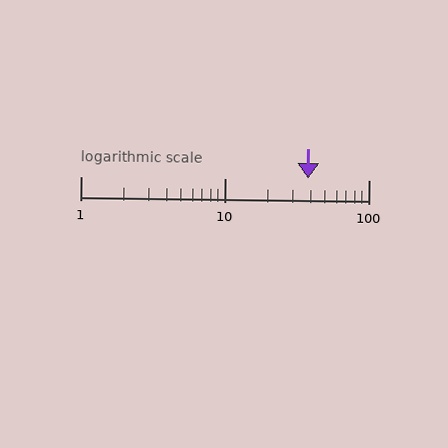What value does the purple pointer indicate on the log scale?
The pointer indicates approximately 38.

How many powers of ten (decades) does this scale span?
The scale spans 2 decades, from 1 to 100.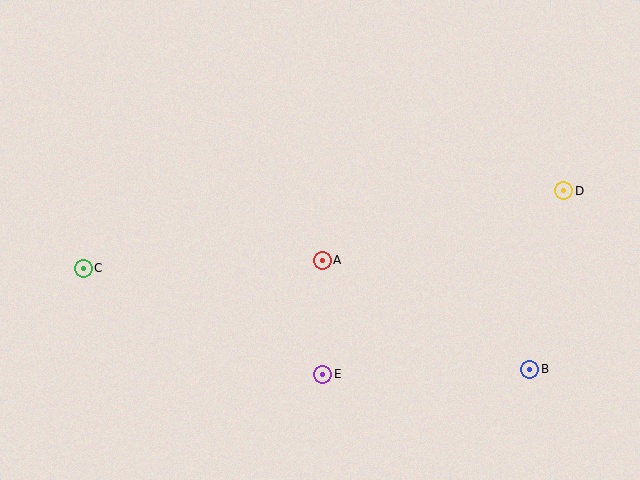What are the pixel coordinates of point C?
Point C is at (83, 268).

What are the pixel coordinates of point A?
Point A is at (322, 260).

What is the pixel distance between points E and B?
The distance between E and B is 207 pixels.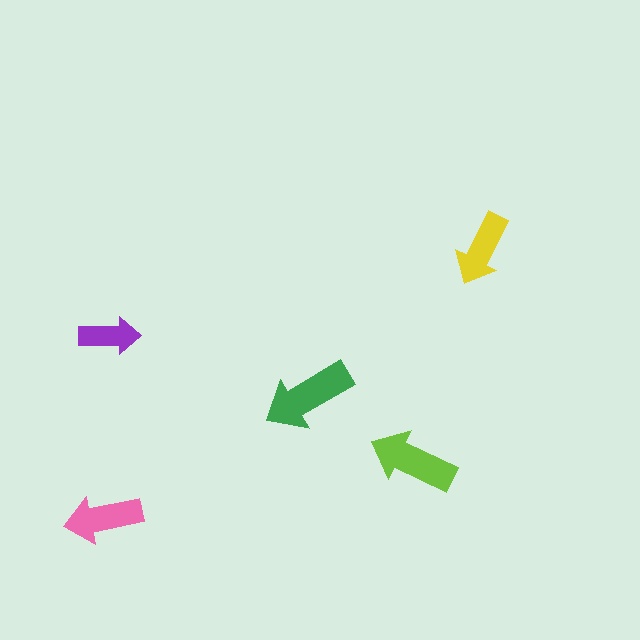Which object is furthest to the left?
The pink arrow is leftmost.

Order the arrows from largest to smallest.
the green one, the lime one, the pink one, the yellow one, the purple one.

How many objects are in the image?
There are 5 objects in the image.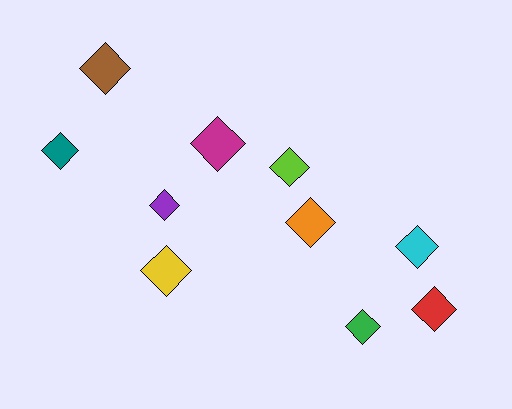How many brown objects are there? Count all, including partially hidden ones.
There is 1 brown object.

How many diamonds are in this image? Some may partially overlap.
There are 10 diamonds.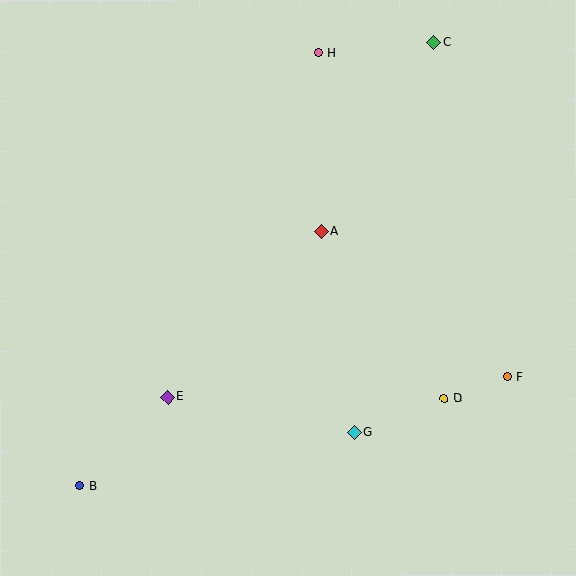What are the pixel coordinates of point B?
Point B is at (79, 486).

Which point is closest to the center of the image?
Point A at (321, 231) is closest to the center.